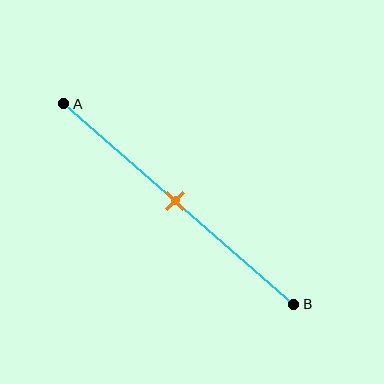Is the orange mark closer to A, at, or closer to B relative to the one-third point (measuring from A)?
The orange mark is closer to point B than the one-third point of segment AB.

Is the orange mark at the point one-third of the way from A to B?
No, the mark is at about 50% from A, not at the 33% one-third point.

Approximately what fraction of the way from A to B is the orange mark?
The orange mark is approximately 50% of the way from A to B.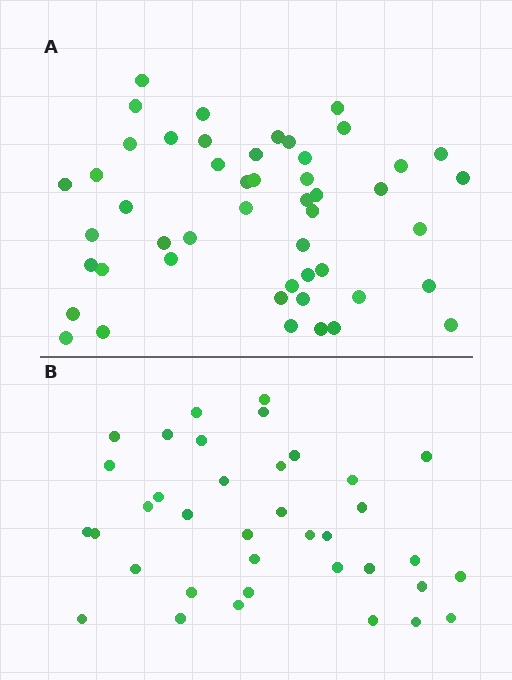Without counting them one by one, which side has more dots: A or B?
Region A (the top region) has more dots.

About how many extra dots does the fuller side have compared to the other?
Region A has roughly 12 or so more dots than region B.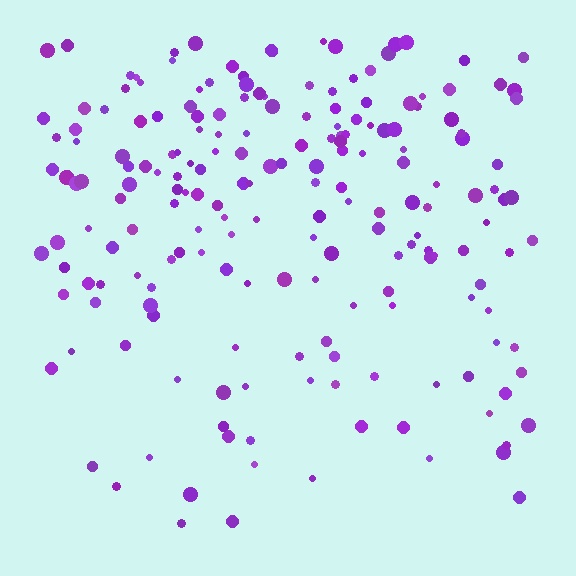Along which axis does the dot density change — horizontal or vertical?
Vertical.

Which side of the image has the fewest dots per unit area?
The bottom.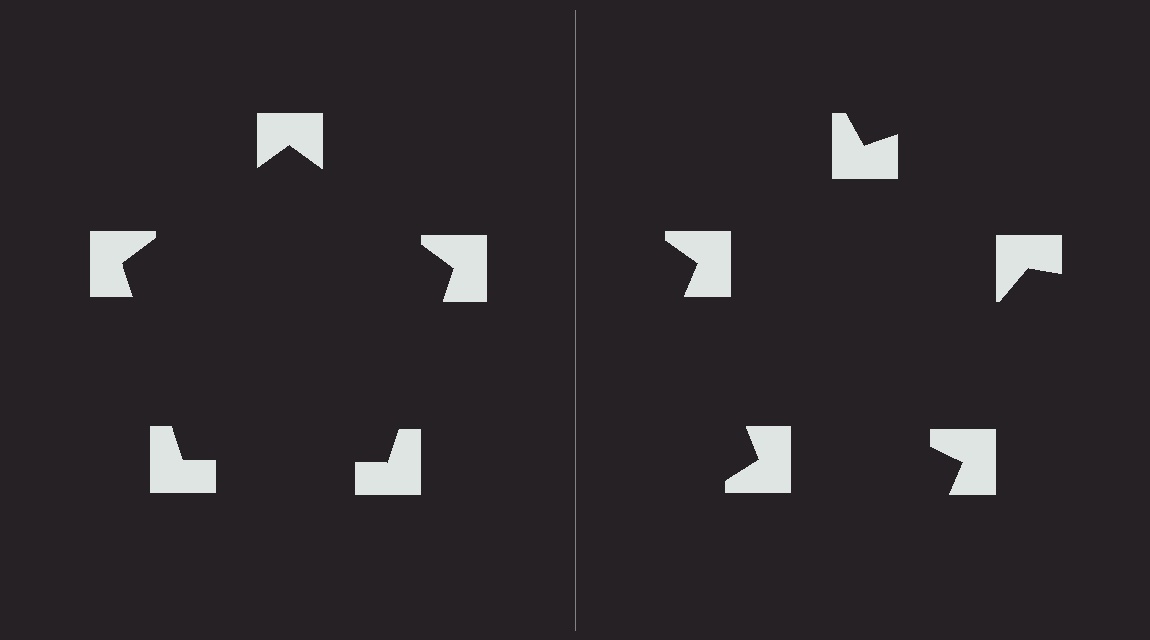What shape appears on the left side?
An illusory pentagon.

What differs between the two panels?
The notched squares are positioned identically on both sides; only the wedge orientations differ. On the left they align to a pentagon; on the right they are misaligned.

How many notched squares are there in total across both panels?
10 — 5 on each side.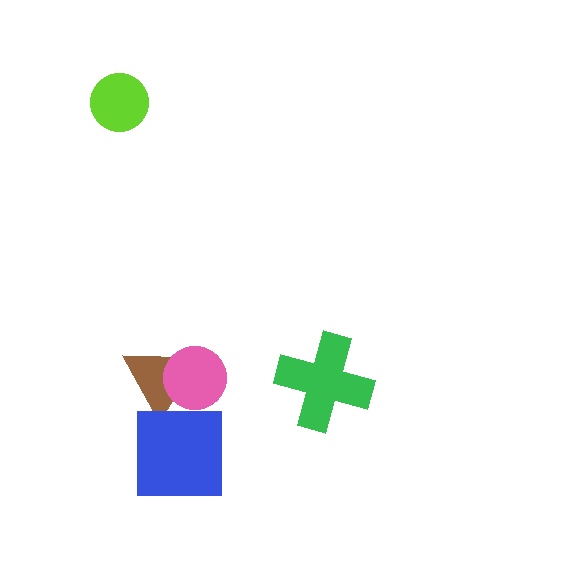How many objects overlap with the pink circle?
1 object overlaps with the pink circle.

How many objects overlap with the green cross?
0 objects overlap with the green cross.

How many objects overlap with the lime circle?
0 objects overlap with the lime circle.